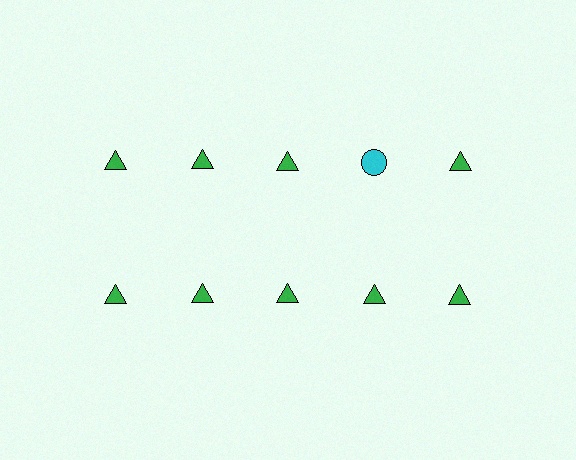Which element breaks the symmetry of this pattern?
The cyan circle in the top row, second from right column breaks the symmetry. All other shapes are green triangles.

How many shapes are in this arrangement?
There are 10 shapes arranged in a grid pattern.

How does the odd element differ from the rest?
It differs in both color (cyan instead of green) and shape (circle instead of triangle).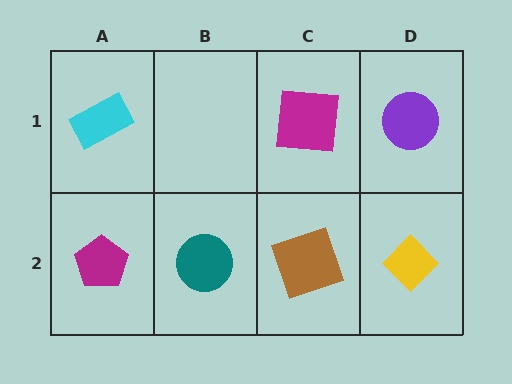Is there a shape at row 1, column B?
No, that cell is empty.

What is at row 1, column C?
A magenta square.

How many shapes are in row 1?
3 shapes.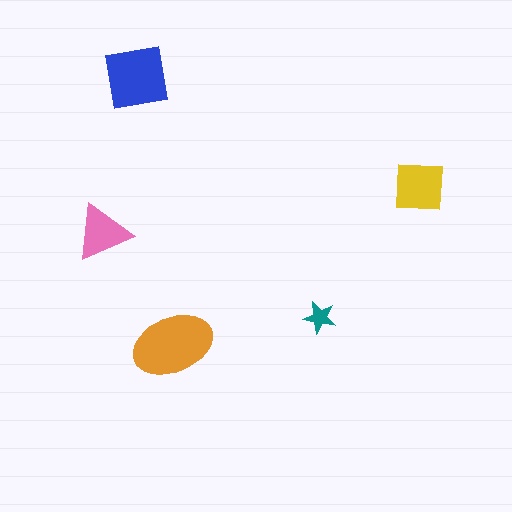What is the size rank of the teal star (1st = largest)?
5th.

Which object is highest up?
The blue square is topmost.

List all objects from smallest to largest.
The teal star, the pink triangle, the yellow square, the blue square, the orange ellipse.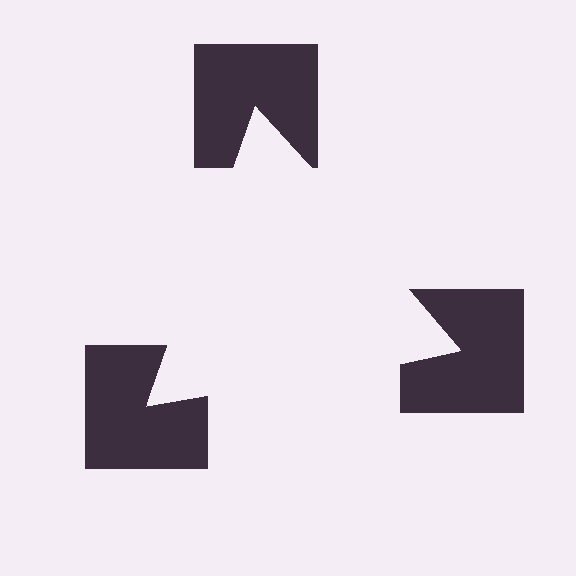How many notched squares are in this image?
There are 3 — one at each vertex of the illusory triangle.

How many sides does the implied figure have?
3 sides.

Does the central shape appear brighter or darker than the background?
It typically appears slightly brighter than the background, even though no actual brightness change is drawn.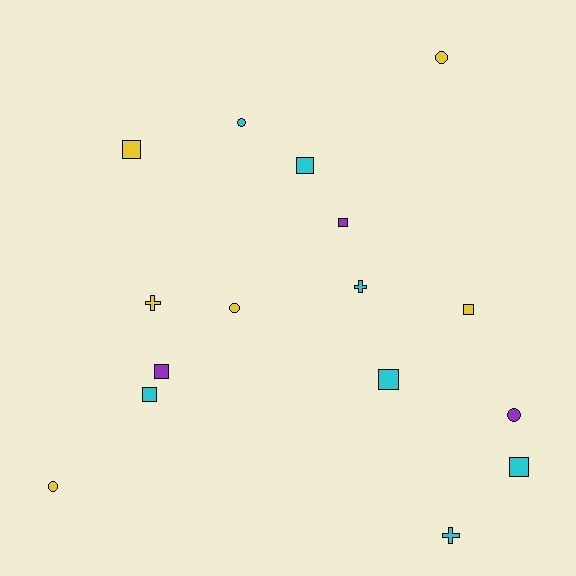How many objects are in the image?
There are 16 objects.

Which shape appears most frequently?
Square, with 8 objects.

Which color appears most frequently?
Cyan, with 7 objects.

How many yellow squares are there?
There are 2 yellow squares.